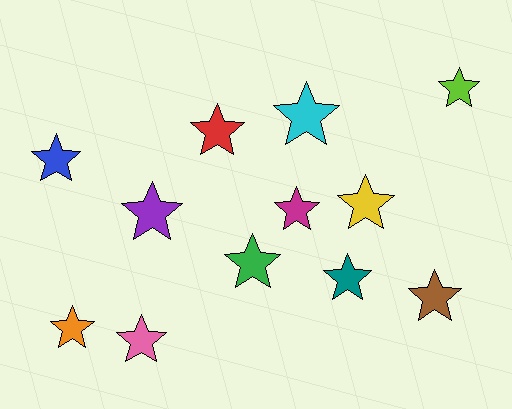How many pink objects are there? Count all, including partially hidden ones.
There is 1 pink object.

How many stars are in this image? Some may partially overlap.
There are 12 stars.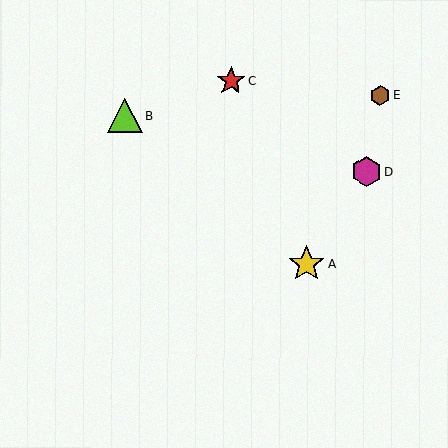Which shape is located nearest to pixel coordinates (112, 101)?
The lime triangle (labeled B) at (125, 115) is nearest to that location.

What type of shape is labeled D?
Shape D is a magenta hexagon.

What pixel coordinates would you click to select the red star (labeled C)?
Click at (231, 81) to select the red star C.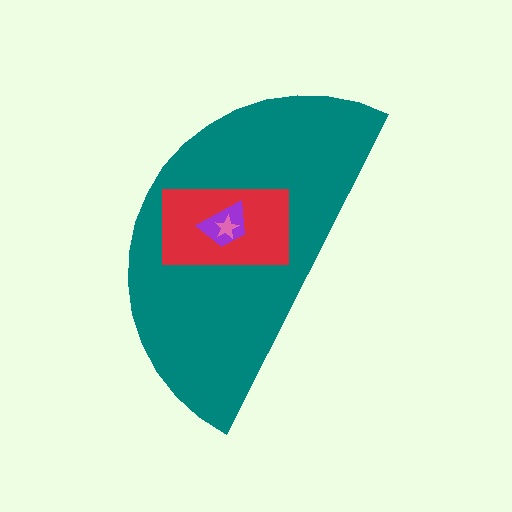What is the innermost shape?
The pink star.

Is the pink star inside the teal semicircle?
Yes.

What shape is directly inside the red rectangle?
The purple trapezoid.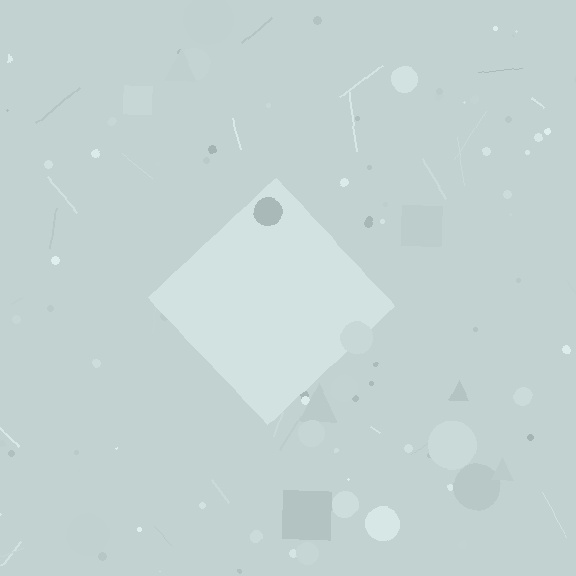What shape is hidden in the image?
A diamond is hidden in the image.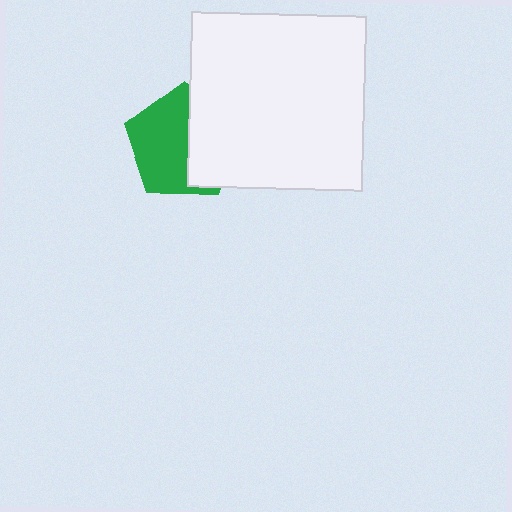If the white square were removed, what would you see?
You would see the complete green pentagon.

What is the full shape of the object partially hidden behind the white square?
The partially hidden object is a green pentagon.